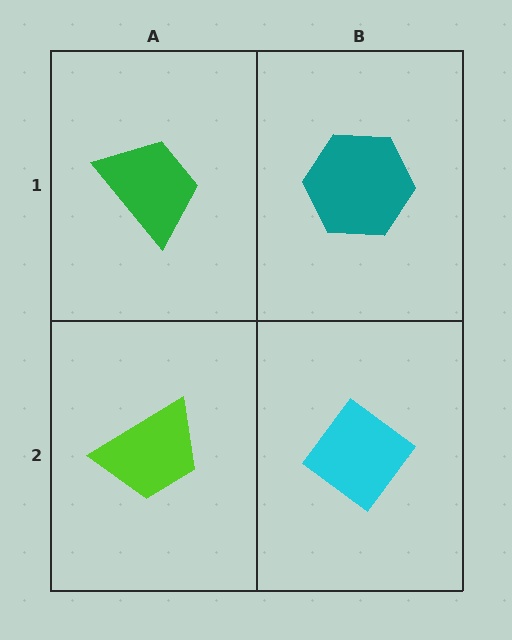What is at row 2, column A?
A lime trapezoid.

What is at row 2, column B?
A cyan diamond.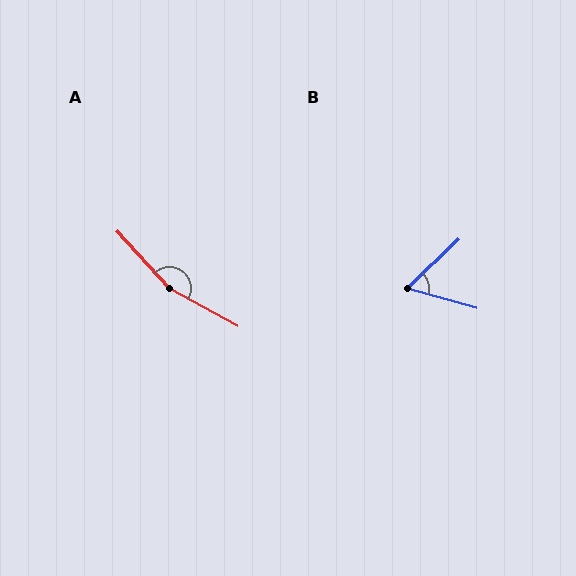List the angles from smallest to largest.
B (60°), A (161°).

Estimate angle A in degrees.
Approximately 161 degrees.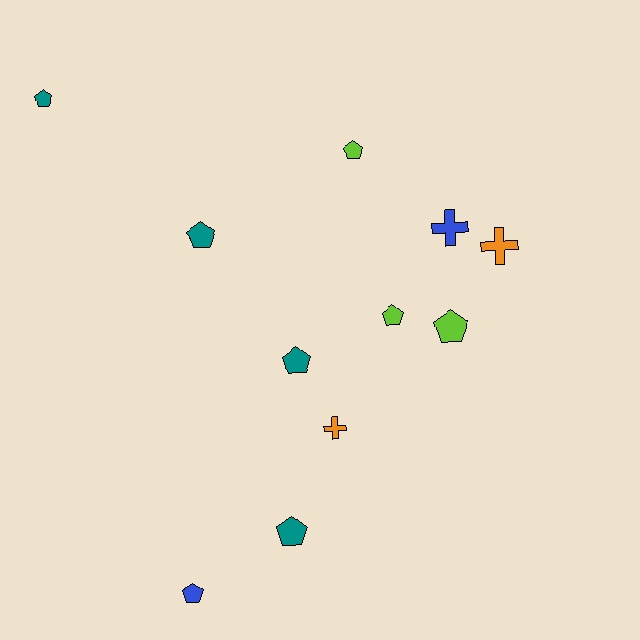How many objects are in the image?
There are 11 objects.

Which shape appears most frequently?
Pentagon, with 8 objects.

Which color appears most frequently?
Teal, with 4 objects.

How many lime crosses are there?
There are no lime crosses.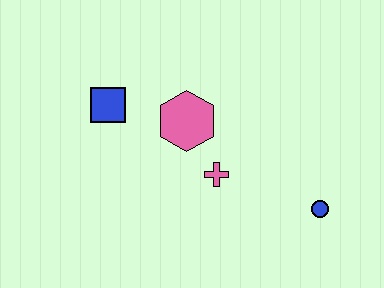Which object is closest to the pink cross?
The pink hexagon is closest to the pink cross.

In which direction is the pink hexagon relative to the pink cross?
The pink hexagon is above the pink cross.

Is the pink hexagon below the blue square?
Yes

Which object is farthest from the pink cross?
The blue square is farthest from the pink cross.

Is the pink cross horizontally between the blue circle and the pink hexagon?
Yes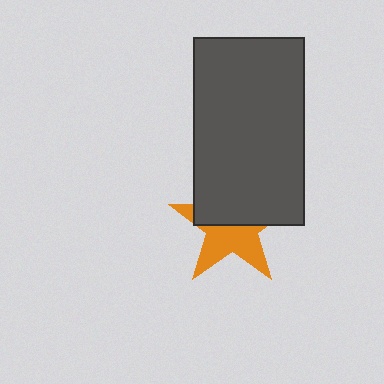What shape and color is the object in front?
The object in front is a dark gray rectangle.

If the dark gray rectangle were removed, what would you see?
You would see the complete orange star.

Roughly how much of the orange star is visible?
About half of it is visible (roughly 50%).